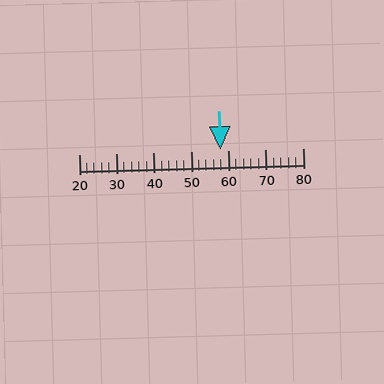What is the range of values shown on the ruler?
The ruler shows values from 20 to 80.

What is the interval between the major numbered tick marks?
The major tick marks are spaced 10 units apart.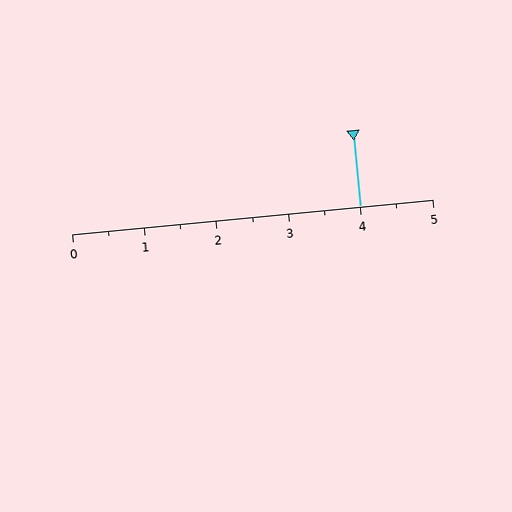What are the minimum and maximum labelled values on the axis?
The axis runs from 0 to 5.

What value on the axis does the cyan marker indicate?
The marker indicates approximately 4.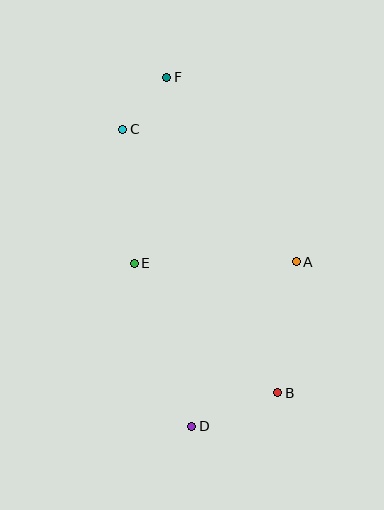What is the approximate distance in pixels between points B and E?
The distance between B and E is approximately 193 pixels.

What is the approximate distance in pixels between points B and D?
The distance between B and D is approximately 93 pixels.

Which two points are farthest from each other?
Points D and F are farthest from each other.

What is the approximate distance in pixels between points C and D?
The distance between C and D is approximately 305 pixels.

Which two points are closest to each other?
Points C and F are closest to each other.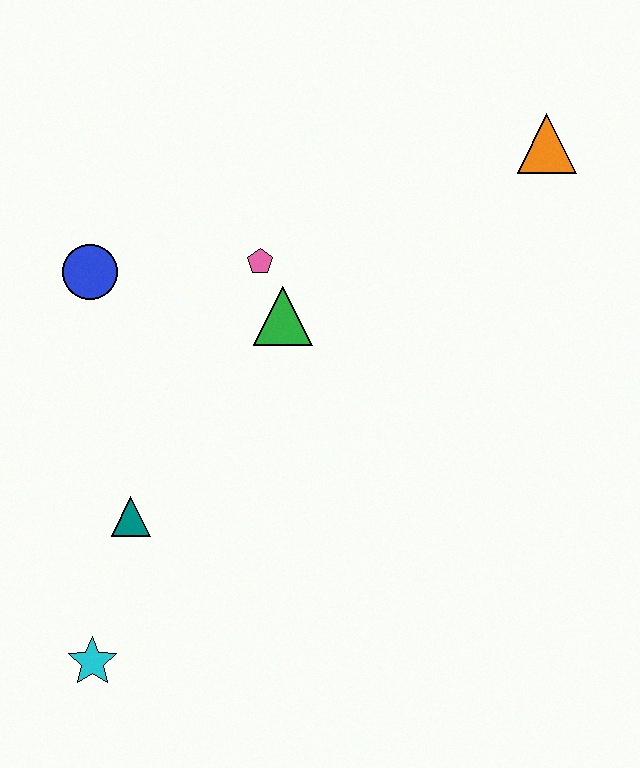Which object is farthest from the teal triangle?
The orange triangle is farthest from the teal triangle.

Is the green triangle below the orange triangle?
Yes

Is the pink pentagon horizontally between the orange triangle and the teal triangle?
Yes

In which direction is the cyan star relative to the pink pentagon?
The cyan star is below the pink pentagon.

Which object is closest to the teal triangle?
The cyan star is closest to the teal triangle.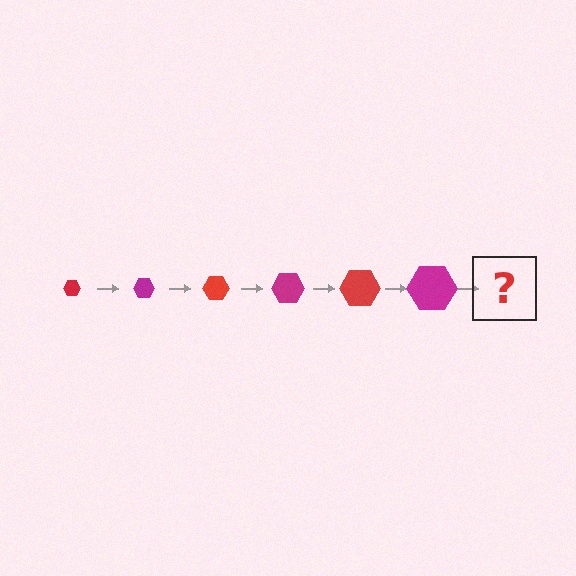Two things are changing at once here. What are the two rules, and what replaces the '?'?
The two rules are that the hexagon grows larger each step and the color cycles through red and magenta. The '?' should be a red hexagon, larger than the previous one.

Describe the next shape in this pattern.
It should be a red hexagon, larger than the previous one.